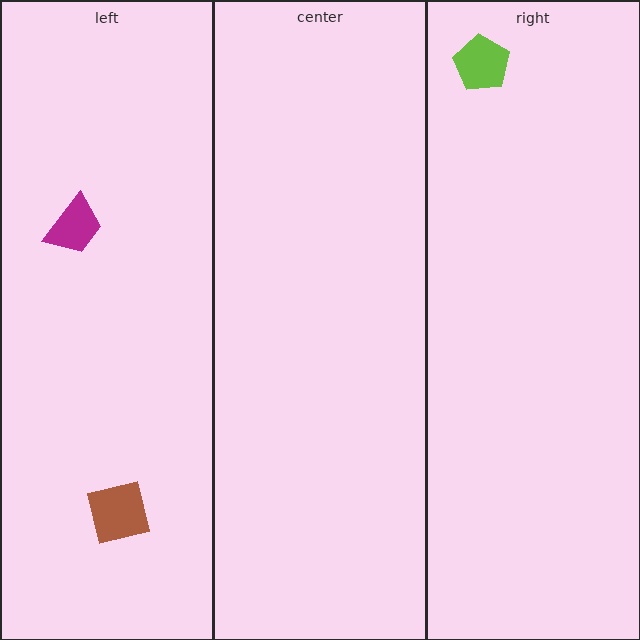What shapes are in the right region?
The lime pentagon.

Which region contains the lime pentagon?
The right region.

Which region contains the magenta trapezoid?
The left region.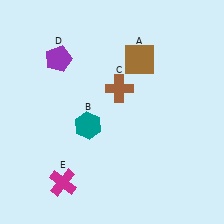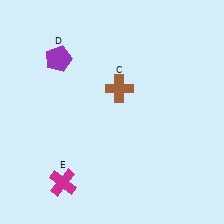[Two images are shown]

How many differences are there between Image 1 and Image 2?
There are 2 differences between the two images.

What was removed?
The brown square (A), the teal hexagon (B) were removed in Image 2.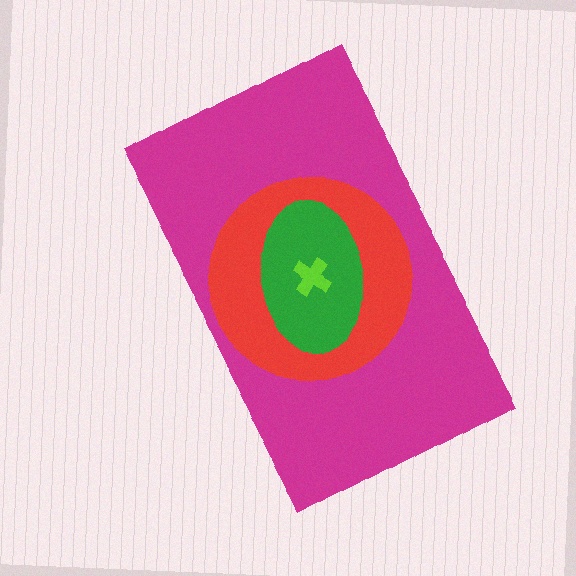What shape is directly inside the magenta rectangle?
The red circle.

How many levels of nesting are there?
4.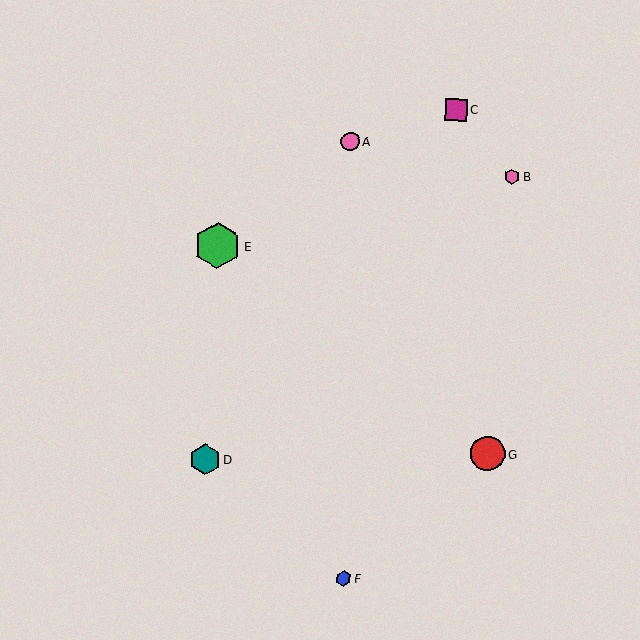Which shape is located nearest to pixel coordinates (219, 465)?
The teal hexagon (labeled D) at (205, 459) is nearest to that location.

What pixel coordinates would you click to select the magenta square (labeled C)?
Click at (456, 110) to select the magenta square C.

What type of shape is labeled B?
Shape B is a pink hexagon.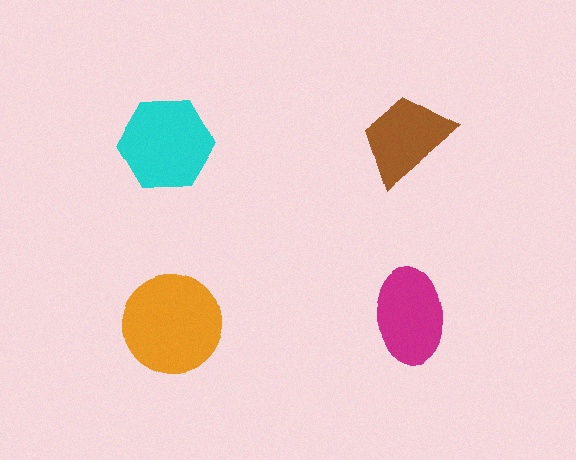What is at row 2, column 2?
A magenta ellipse.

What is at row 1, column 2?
A brown trapezoid.